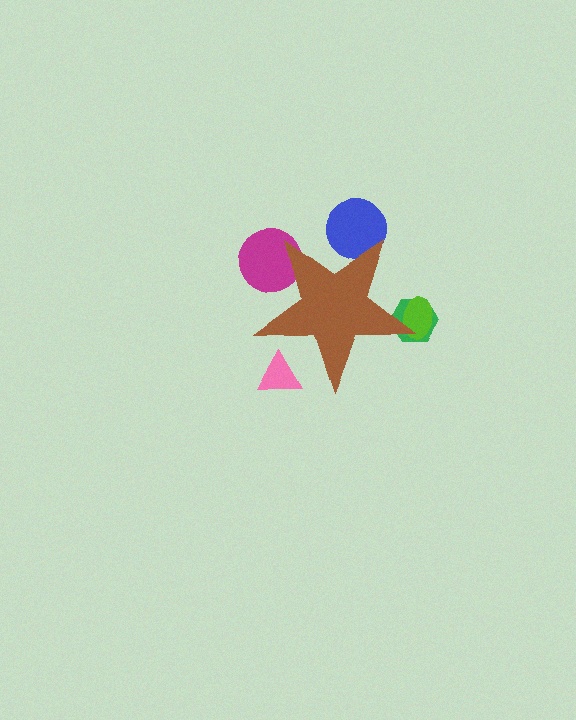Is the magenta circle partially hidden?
Yes, the magenta circle is partially hidden behind the brown star.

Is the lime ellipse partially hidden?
Yes, the lime ellipse is partially hidden behind the brown star.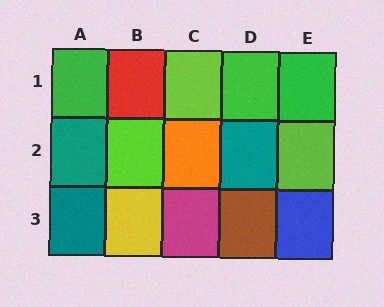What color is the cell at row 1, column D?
Green.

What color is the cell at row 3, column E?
Blue.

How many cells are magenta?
1 cell is magenta.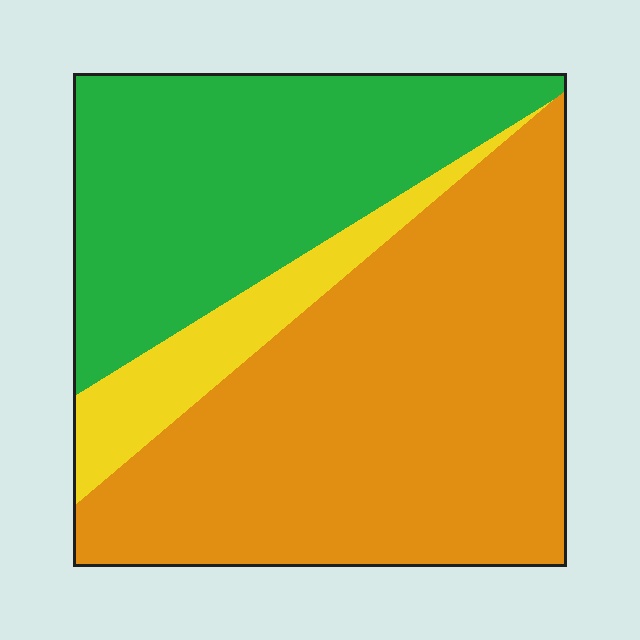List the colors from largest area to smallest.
From largest to smallest: orange, green, yellow.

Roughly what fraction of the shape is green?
Green takes up about one third (1/3) of the shape.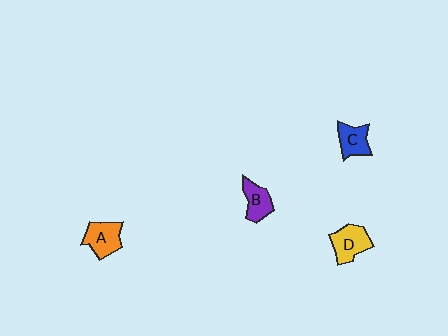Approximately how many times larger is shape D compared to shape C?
Approximately 1.2 times.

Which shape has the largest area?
Shape D (yellow).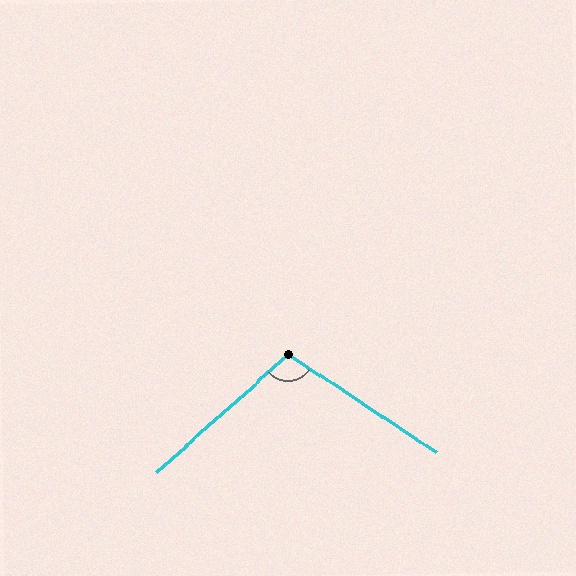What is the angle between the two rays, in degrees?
Approximately 105 degrees.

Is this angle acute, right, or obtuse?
It is obtuse.